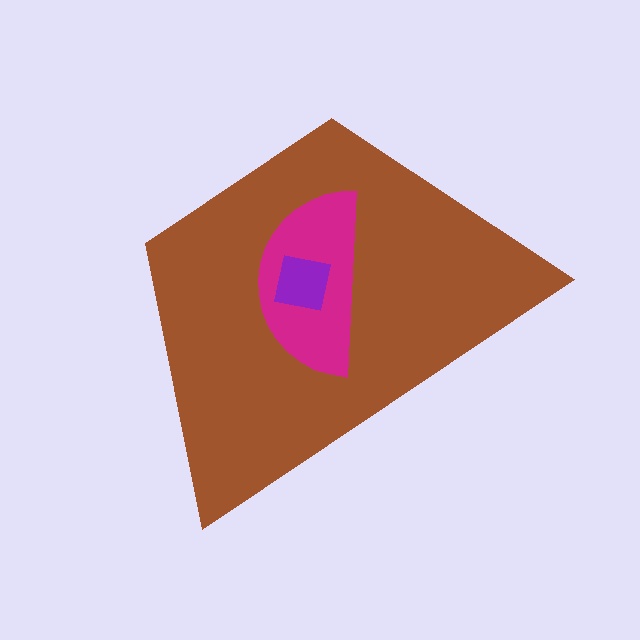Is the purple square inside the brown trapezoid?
Yes.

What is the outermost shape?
The brown trapezoid.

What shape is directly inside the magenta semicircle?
The purple square.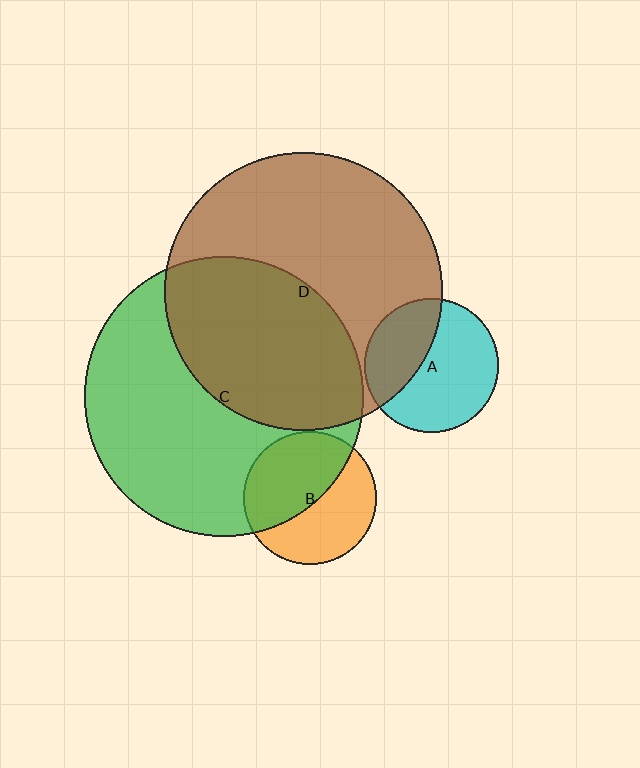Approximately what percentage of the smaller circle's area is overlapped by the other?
Approximately 40%.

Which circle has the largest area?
Circle C (green).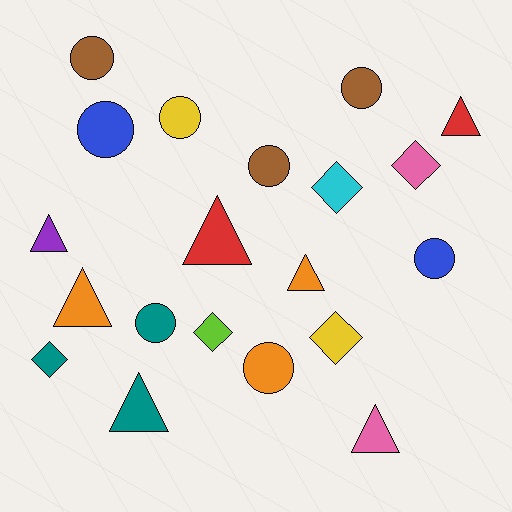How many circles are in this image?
There are 8 circles.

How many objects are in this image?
There are 20 objects.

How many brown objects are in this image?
There are 3 brown objects.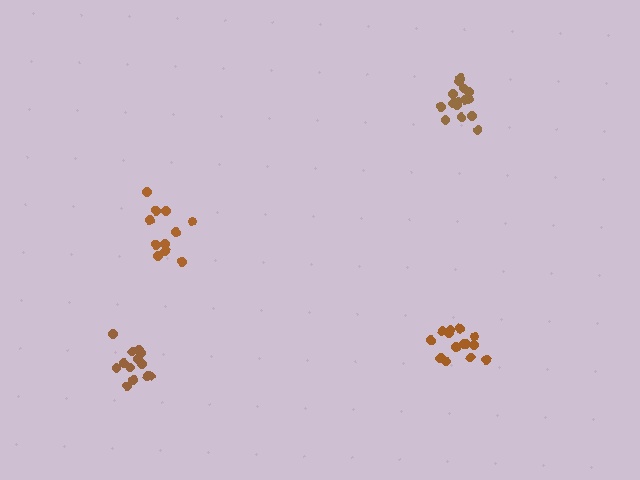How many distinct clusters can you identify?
There are 4 distinct clusters.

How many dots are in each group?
Group 1: 11 dots, Group 2: 13 dots, Group 3: 17 dots, Group 4: 14 dots (55 total).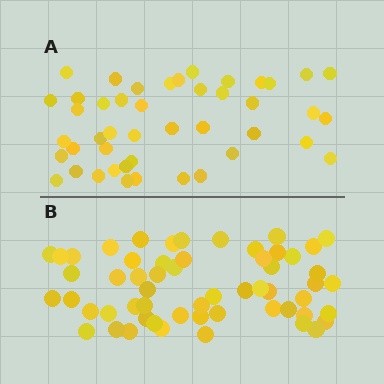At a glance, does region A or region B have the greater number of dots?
Region B (the bottom region) has more dots.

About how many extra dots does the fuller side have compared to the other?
Region B has roughly 12 or so more dots than region A.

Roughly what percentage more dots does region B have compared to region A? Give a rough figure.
About 25% more.